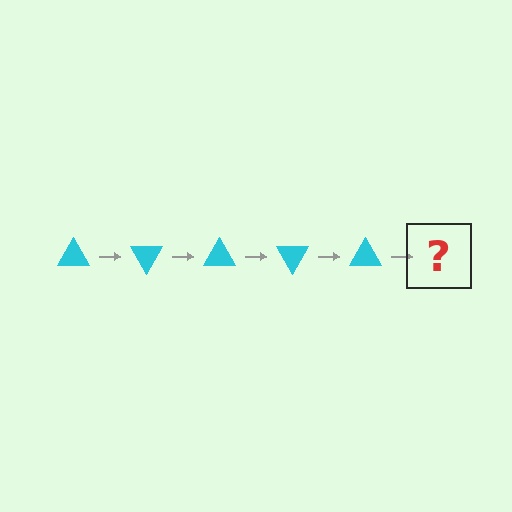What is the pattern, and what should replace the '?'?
The pattern is that the triangle rotates 60 degrees each step. The '?' should be a cyan triangle rotated 300 degrees.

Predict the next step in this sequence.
The next step is a cyan triangle rotated 300 degrees.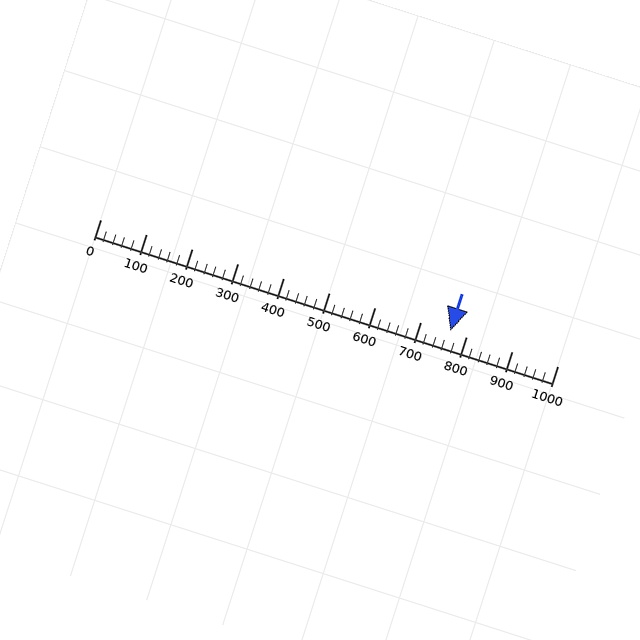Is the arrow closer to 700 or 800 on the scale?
The arrow is closer to 800.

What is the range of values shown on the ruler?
The ruler shows values from 0 to 1000.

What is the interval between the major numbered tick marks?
The major tick marks are spaced 100 units apart.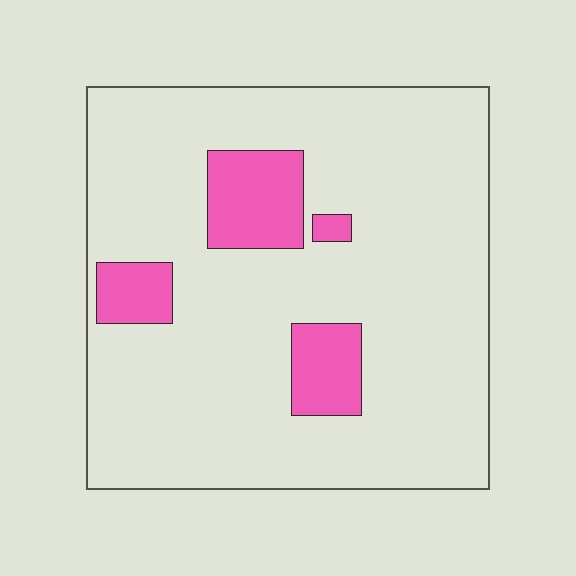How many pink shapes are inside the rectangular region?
4.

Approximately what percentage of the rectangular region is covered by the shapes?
Approximately 15%.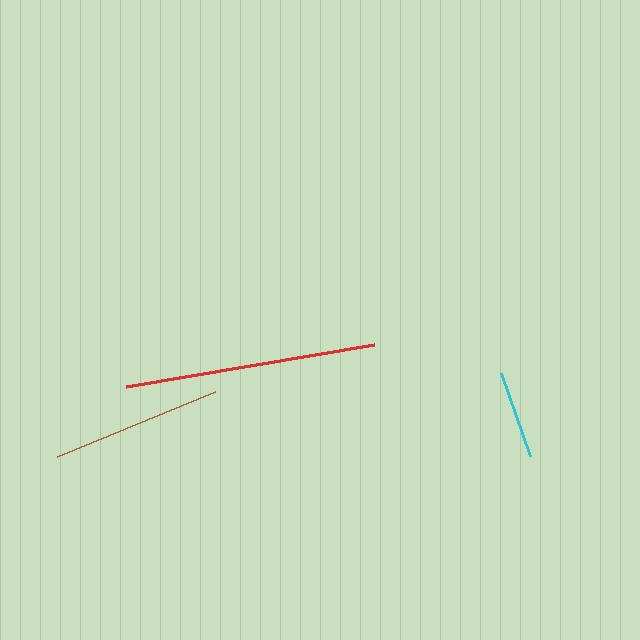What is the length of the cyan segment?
The cyan segment is approximately 88 pixels long.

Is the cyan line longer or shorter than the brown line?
The brown line is longer than the cyan line.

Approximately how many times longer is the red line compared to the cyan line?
The red line is approximately 2.9 times the length of the cyan line.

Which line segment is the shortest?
The cyan line is the shortest at approximately 88 pixels.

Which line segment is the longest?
The red line is the longest at approximately 252 pixels.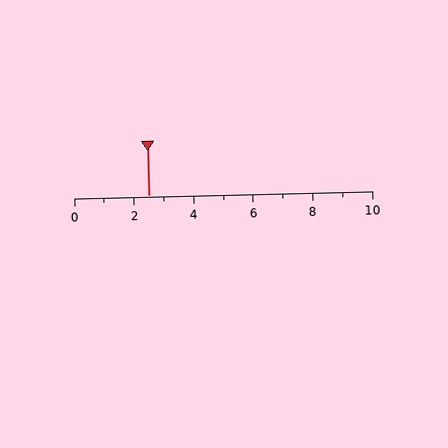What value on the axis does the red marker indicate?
The marker indicates approximately 2.5.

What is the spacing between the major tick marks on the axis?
The major ticks are spaced 2 apart.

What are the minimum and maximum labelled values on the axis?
The axis runs from 0 to 10.